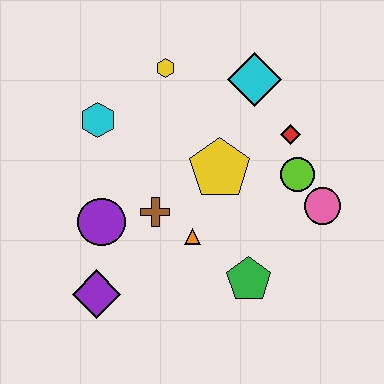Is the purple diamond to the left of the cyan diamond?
Yes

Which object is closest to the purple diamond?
The purple circle is closest to the purple diamond.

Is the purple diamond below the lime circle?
Yes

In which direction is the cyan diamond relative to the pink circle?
The cyan diamond is above the pink circle.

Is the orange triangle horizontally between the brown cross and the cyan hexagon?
No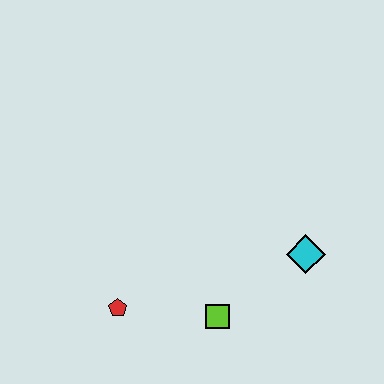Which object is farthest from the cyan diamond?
The red pentagon is farthest from the cyan diamond.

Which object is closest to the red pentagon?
The lime square is closest to the red pentagon.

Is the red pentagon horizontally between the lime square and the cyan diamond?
No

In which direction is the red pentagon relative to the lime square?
The red pentagon is to the left of the lime square.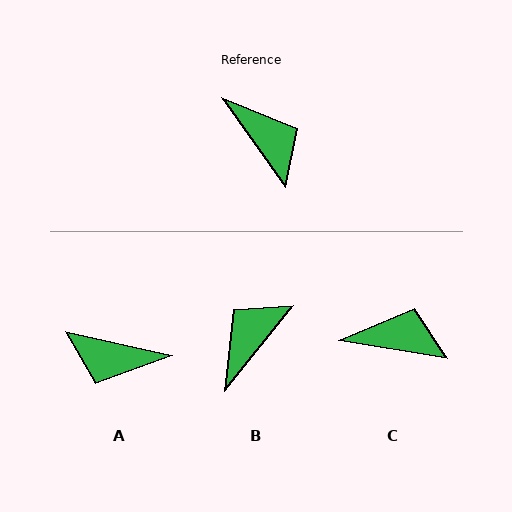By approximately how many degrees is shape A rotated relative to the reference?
Approximately 138 degrees clockwise.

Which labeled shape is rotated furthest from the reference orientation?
A, about 138 degrees away.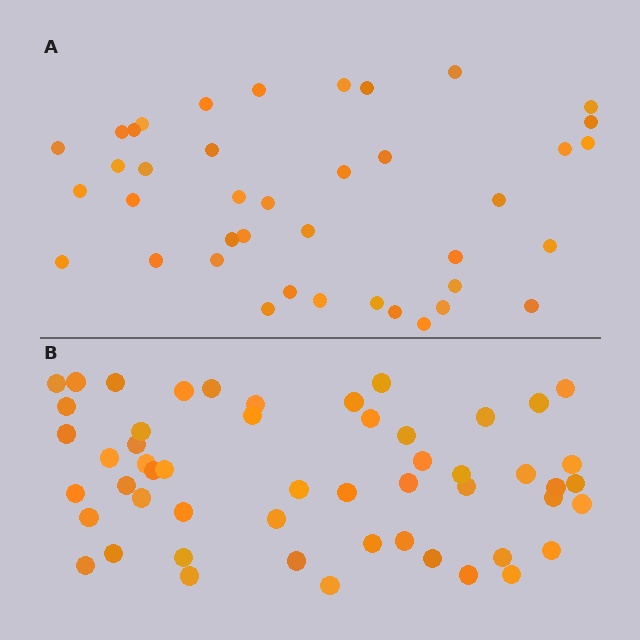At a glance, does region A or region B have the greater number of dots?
Region B (the bottom region) has more dots.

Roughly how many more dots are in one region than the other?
Region B has approximately 15 more dots than region A.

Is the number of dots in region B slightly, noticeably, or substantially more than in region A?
Region B has noticeably more, but not dramatically so. The ratio is roughly 1.3 to 1.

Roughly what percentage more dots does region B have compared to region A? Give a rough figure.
About 30% more.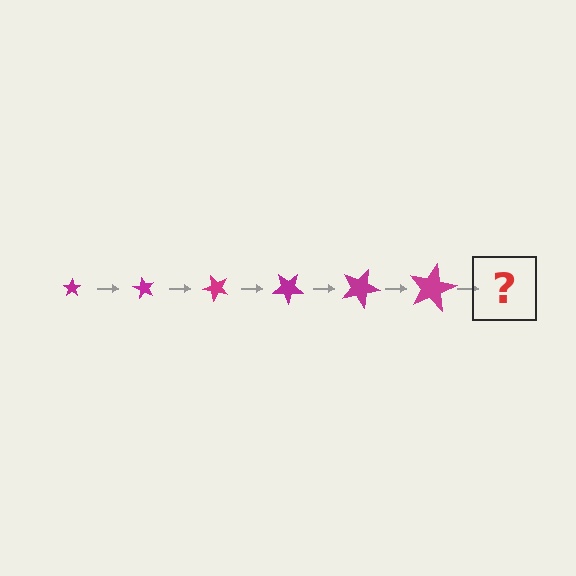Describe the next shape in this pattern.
It should be a star, larger than the previous one and rotated 360 degrees from the start.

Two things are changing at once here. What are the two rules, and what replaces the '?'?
The two rules are that the star grows larger each step and it rotates 60 degrees each step. The '?' should be a star, larger than the previous one and rotated 360 degrees from the start.